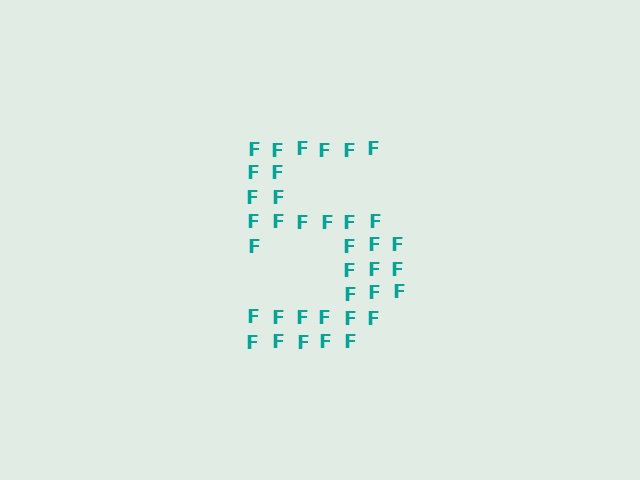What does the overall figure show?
The overall figure shows the digit 5.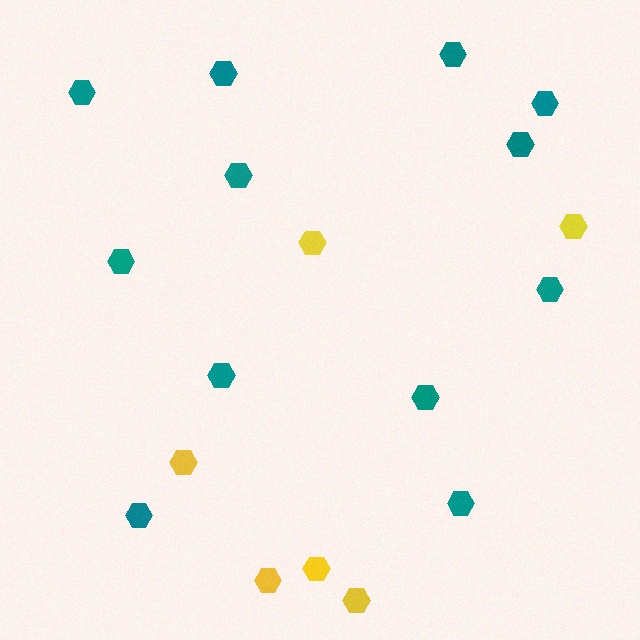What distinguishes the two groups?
There are 2 groups: one group of teal hexagons (12) and one group of yellow hexagons (6).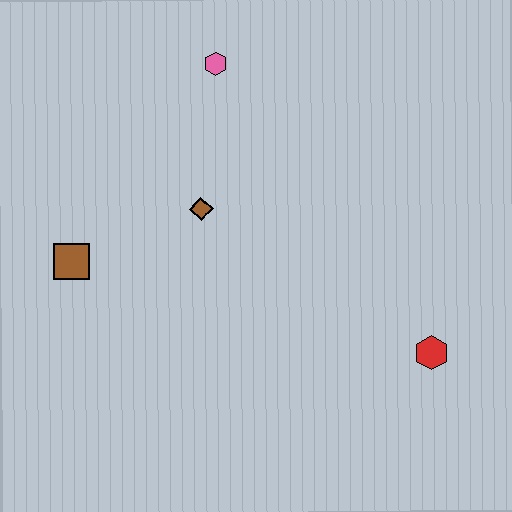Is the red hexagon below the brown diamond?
Yes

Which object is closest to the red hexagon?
The brown diamond is closest to the red hexagon.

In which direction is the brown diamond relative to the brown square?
The brown diamond is to the right of the brown square.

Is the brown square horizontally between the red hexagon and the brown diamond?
No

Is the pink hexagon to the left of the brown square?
No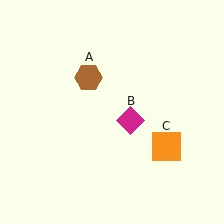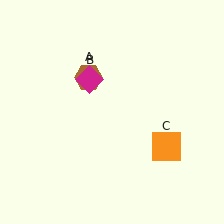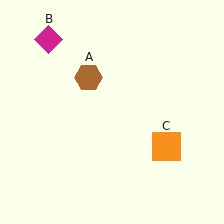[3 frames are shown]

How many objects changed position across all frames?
1 object changed position: magenta diamond (object B).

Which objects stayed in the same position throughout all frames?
Brown hexagon (object A) and orange square (object C) remained stationary.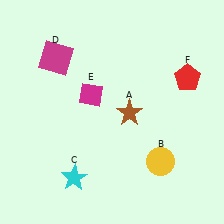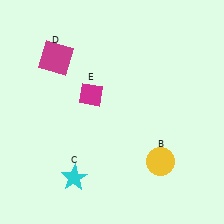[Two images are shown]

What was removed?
The brown star (A), the red pentagon (F) were removed in Image 2.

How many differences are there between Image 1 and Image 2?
There are 2 differences between the two images.